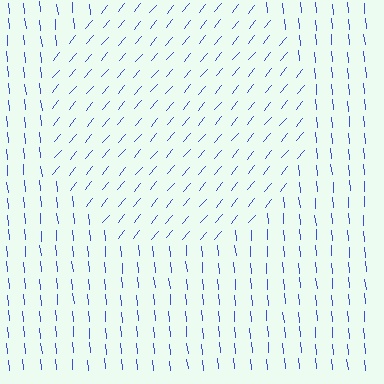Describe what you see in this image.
The image is filled with small blue line segments. A circle region in the image has lines oriented differently from the surrounding lines, creating a visible texture boundary.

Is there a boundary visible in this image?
Yes, there is a texture boundary formed by a change in line orientation.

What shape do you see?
I see a circle.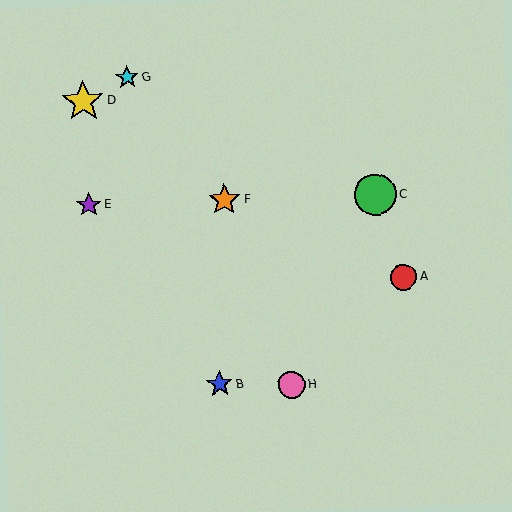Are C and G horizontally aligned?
No, C is at y≈195 and G is at y≈77.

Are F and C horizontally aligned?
Yes, both are at y≈200.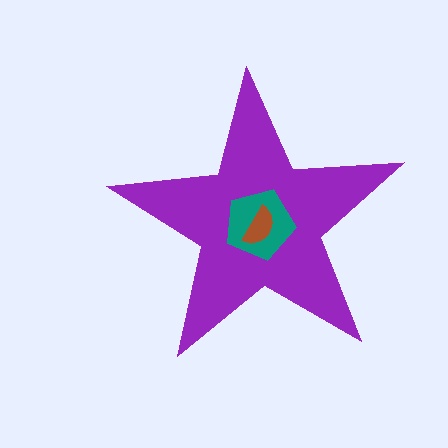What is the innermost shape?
The brown semicircle.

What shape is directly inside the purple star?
The teal pentagon.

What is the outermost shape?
The purple star.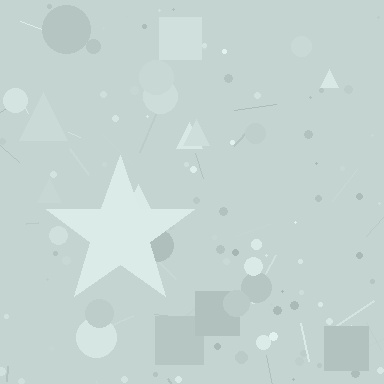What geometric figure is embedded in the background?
A star is embedded in the background.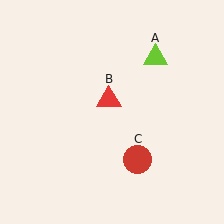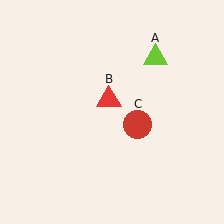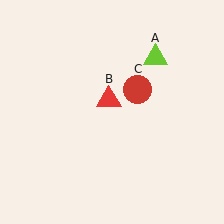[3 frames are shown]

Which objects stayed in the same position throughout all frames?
Lime triangle (object A) and red triangle (object B) remained stationary.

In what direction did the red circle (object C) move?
The red circle (object C) moved up.